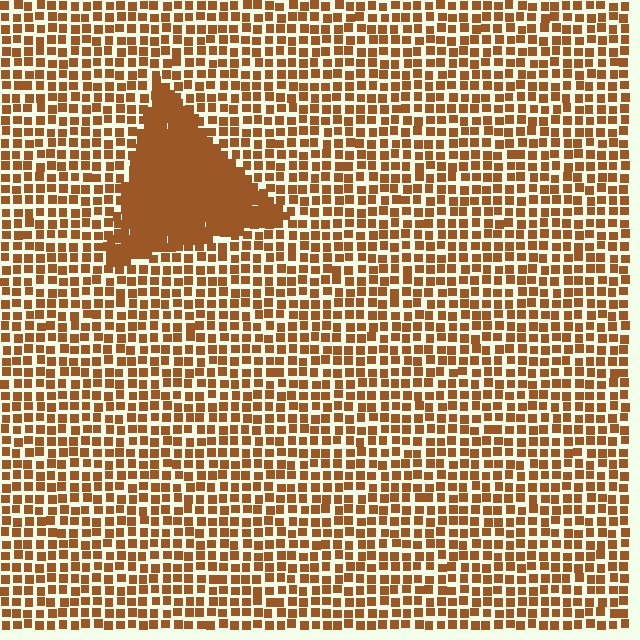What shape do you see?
I see a triangle.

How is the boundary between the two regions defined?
The boundary is defined by a change in element density (approximately 2.3x ratio). All elements are the same color, size, and shape.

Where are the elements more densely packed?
The elements are more densely packed inside the triangle boundary.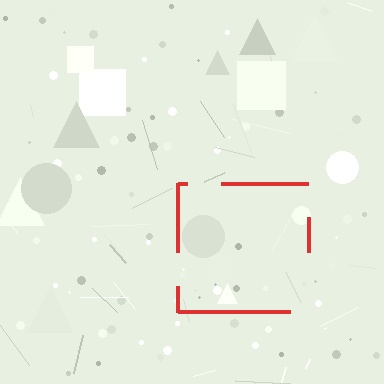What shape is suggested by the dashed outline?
The dashed outline suggests a square.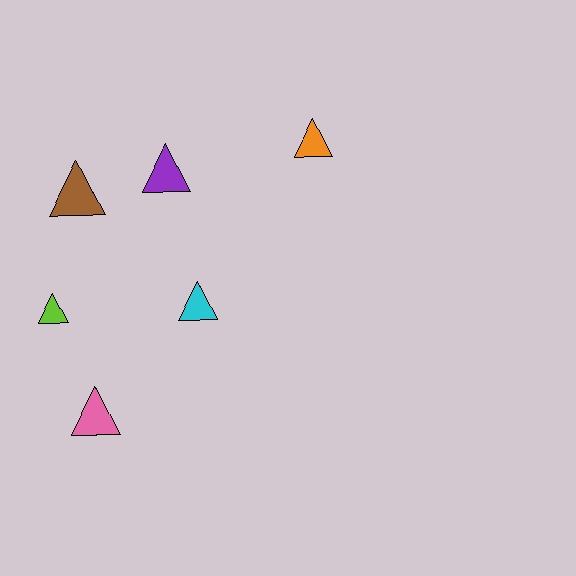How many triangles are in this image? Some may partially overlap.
There are 6 triangles.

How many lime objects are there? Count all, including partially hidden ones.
There is 1 lime object.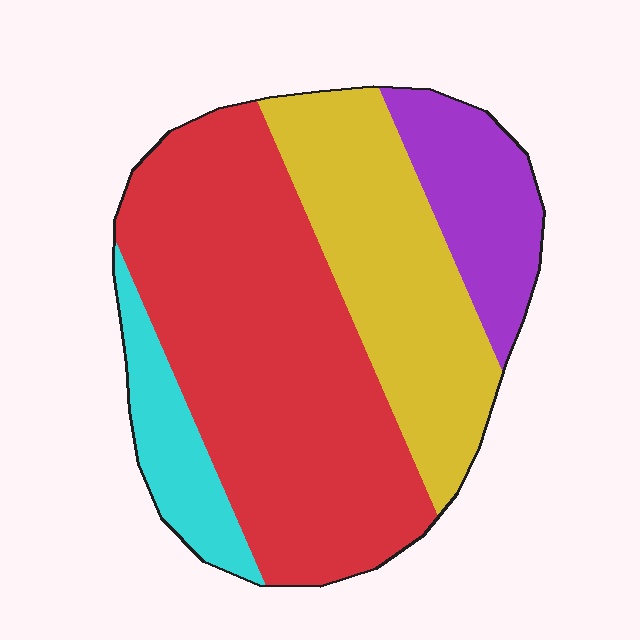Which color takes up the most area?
Red, at roughly 50%.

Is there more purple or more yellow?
Yellow.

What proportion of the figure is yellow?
Yellow takes up about one quarter (1/4) of the figure.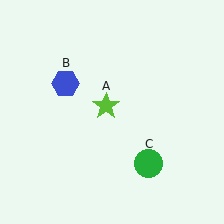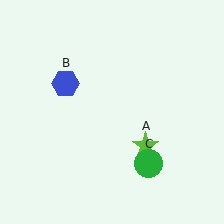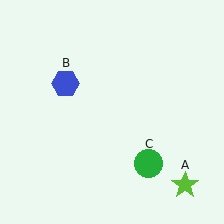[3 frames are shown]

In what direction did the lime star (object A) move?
The lime star (object A) moved down and to the right.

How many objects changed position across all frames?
1 object changed position: lime star (object A).